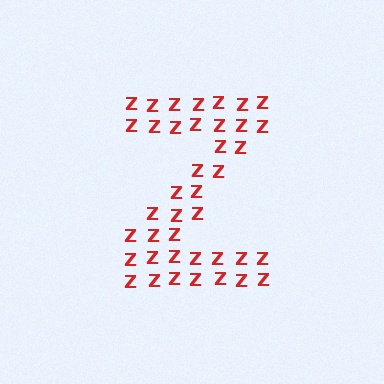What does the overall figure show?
The overall figure shows the letter Z.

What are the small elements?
The small elements are letter Z's.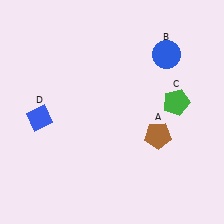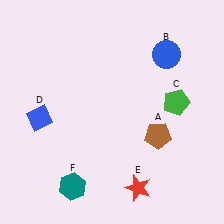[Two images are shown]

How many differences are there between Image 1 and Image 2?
There are 2 differences between the two images.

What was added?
A red star (E), a teal hexagon (F) were added in Image 2.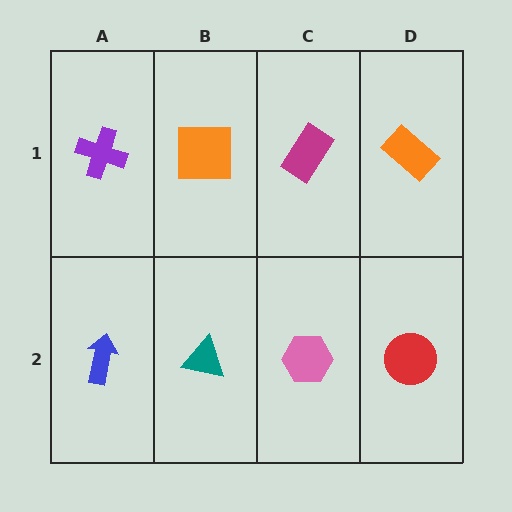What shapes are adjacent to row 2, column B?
An orange square (row 1, column B), a blue arrow (row 2, column A), a pink hexagon (row 2, column C).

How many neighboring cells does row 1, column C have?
3.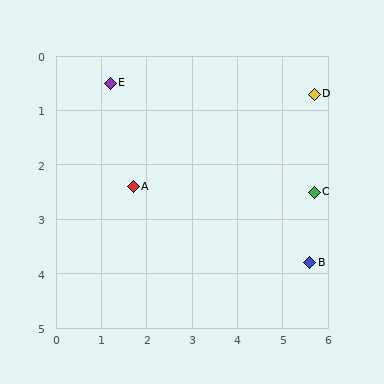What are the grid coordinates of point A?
Point A is at approximately (1.7, 2.4).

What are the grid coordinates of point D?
Point D is at approximately (5.7, 0.7).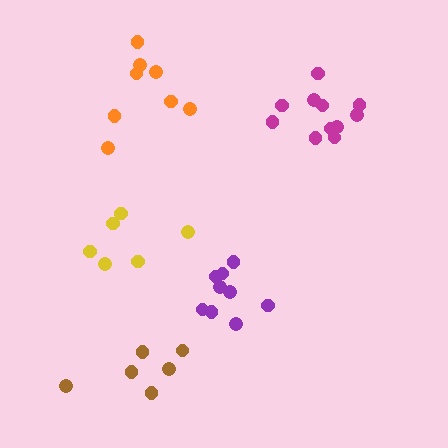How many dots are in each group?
Group 1: 8 dots, Group 2: 9 dots, Group 3: 6 dots, Group 4: 11 dots, Group 5: 6 dots (40 total).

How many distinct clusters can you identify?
There are 5 distinct clusters.